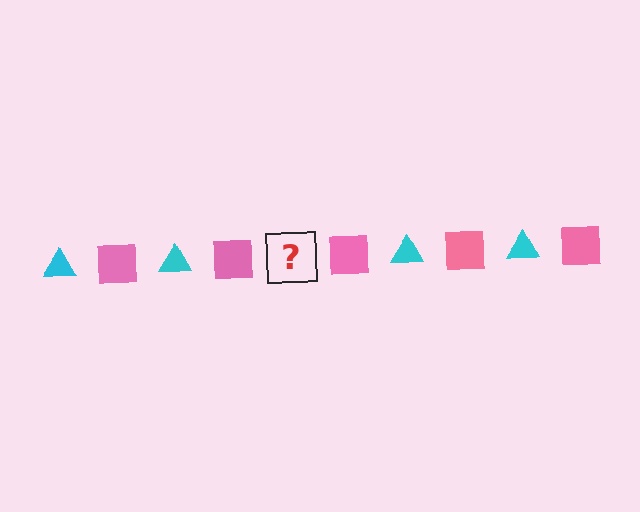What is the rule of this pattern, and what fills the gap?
The rule is that the pattern alternates between cyan triangle and pink square. The gap should be filled with a cyan triangle.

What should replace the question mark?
The question mark should be replaced with a cyan triangle.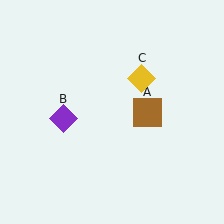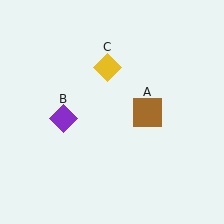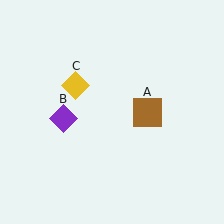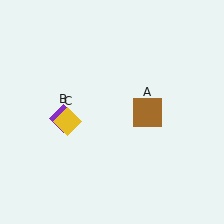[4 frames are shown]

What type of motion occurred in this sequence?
The yellow diamond (object C) rotated counterclockwise around the center of the scene.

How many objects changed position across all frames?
1 object changed position: yellow diamond (object C).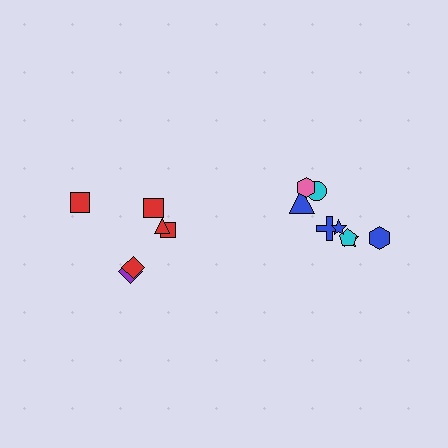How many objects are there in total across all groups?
There are 14 objects.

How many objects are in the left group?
There are 6 objects.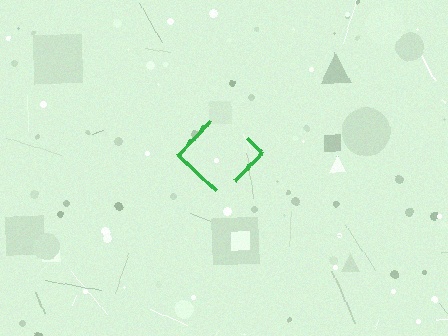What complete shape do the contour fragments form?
The contour fragments form a diamond.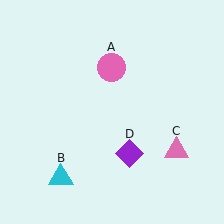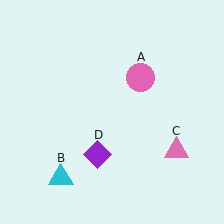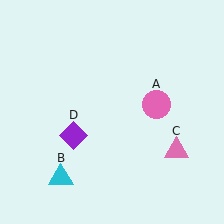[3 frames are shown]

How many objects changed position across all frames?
2 objects changed position: pink circle (object A), purple diamond (object D).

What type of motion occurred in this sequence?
The pink circle (object A), purple diamond (object D) rotated clockwise around the center of the scene.